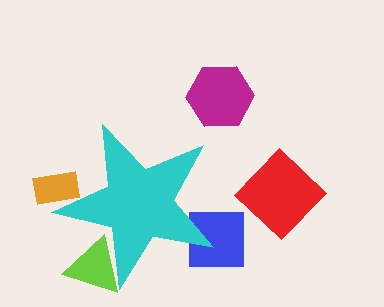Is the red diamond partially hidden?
No, the red diamond is fully visible.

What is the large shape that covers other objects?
A cyan star.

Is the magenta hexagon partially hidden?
No, the magenta hexagon is fully visible.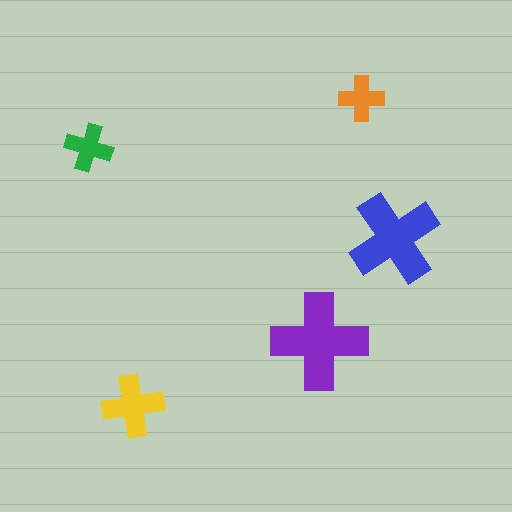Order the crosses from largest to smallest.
the purple one, the blue one, the yellow one, the green one, the orange one.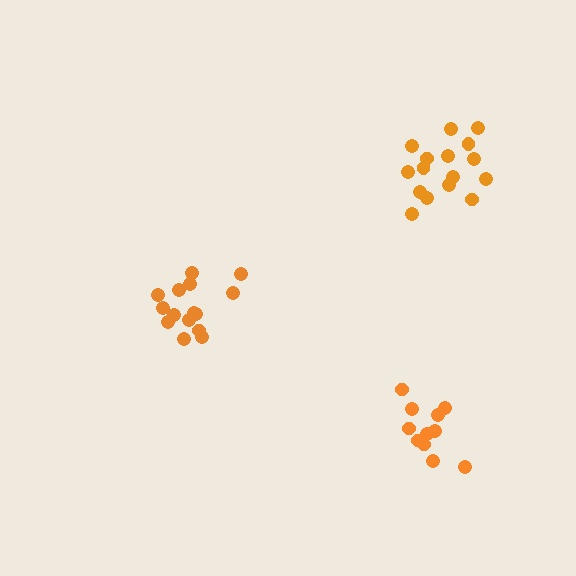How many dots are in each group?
Group 1: 15 dots, Group 2: 11 dots, Group 3: 16 dots (42 total).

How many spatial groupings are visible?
There are 3 spatial groupings.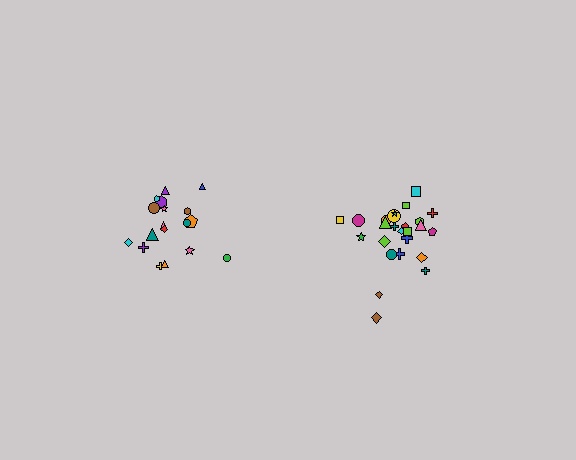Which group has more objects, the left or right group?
The right group.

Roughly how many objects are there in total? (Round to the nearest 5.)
Roughly 45 objects in total.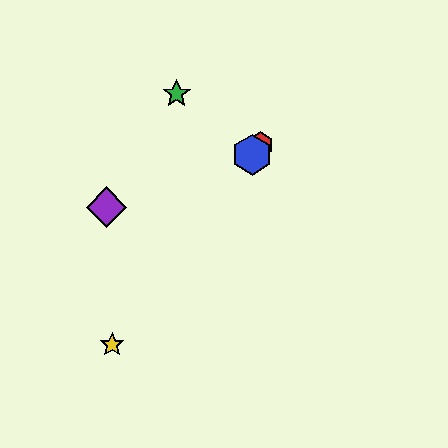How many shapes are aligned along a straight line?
3 shapes (the red hexagon, the blue hexagon, the yellow star) are aligned along a straight line.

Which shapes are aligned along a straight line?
The red hexagon, the blue hexagon, the yellow star are aligned along a straight line.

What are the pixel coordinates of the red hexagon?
The red hexagon is at (260, 145).